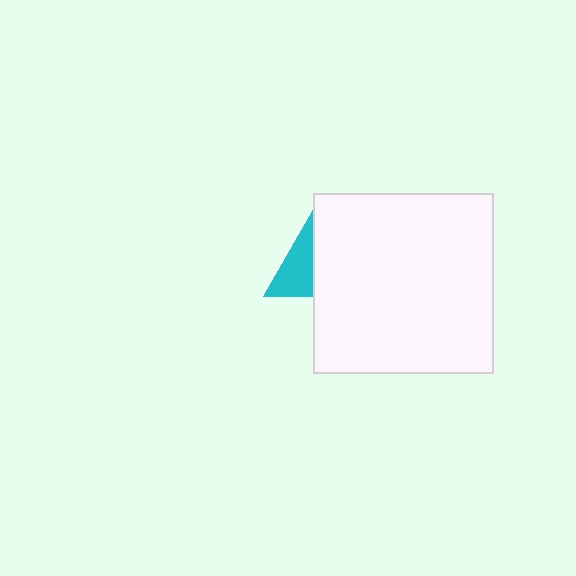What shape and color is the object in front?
The object in front is a white square.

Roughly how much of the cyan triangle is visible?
About half of it is visible (roughly 50%).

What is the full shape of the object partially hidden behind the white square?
The partially hidden object is a cyan triangle.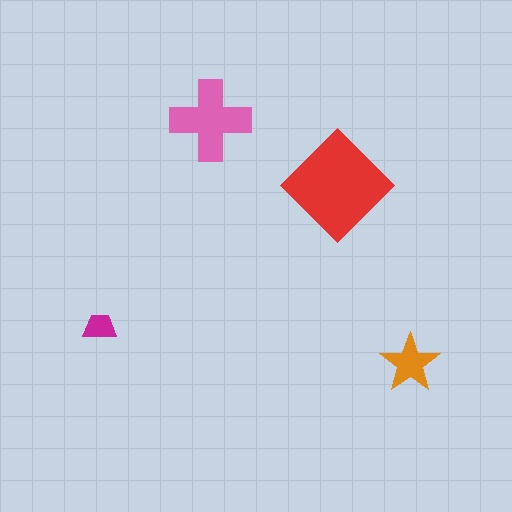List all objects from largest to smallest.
The red diamond, the pink cross, the orange star, the magenta trapezoid.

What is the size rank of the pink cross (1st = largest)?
2nd.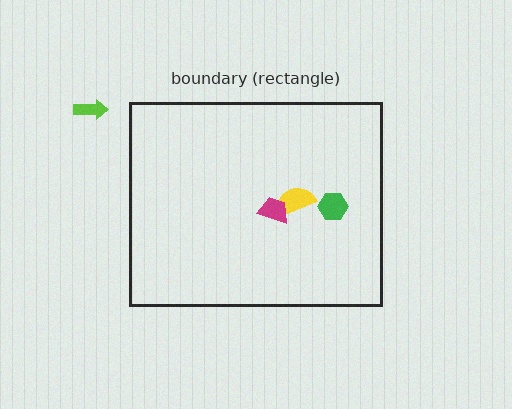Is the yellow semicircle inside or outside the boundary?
Inside.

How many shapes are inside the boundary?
3 inside, 1 outside.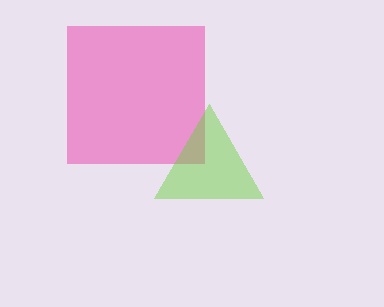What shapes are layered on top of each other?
The layered shapes are: a pink square, a lime triangle.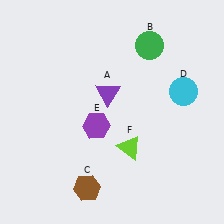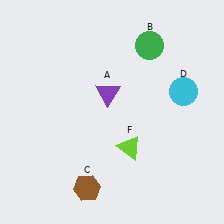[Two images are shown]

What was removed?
The purple hexagon (E) was removed in Image 2.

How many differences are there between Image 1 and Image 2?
There is 1 difference between the two images.